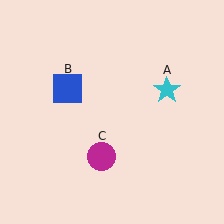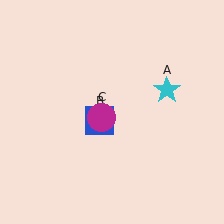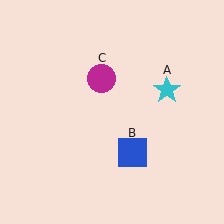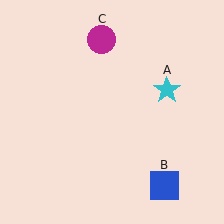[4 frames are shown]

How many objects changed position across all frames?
2 objects changed position: blue square (object B), magenta circle (object C).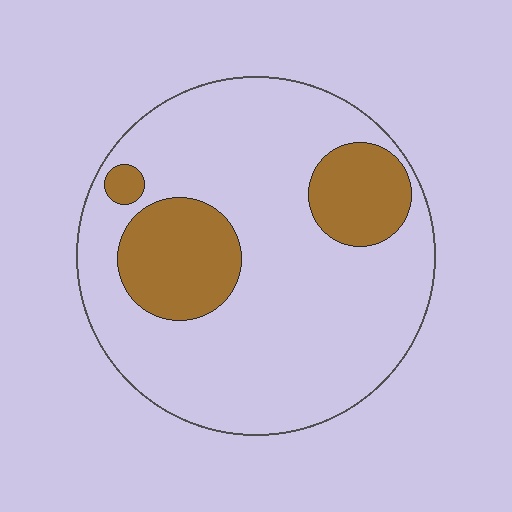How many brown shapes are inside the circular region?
3.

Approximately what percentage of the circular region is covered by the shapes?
Approximately 20%.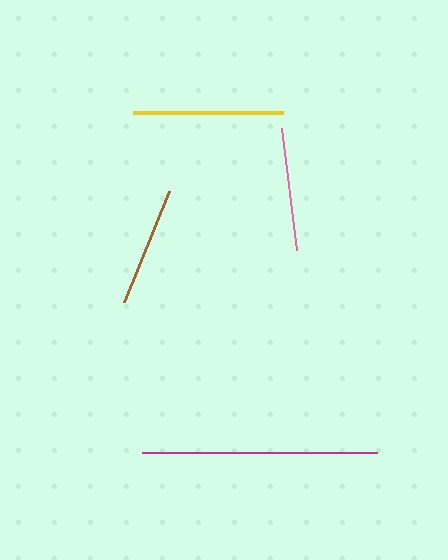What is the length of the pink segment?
The pink segment is approximately 123 pixels long.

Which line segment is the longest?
The magenta line is the longest at approximately 235 pixels.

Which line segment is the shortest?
The brown line is the shortest at approximately 119 pixels.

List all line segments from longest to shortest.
From longest to shortest: magenta, yellow, pink, brown.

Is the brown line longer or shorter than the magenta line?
The magenta line is longer than the brown line.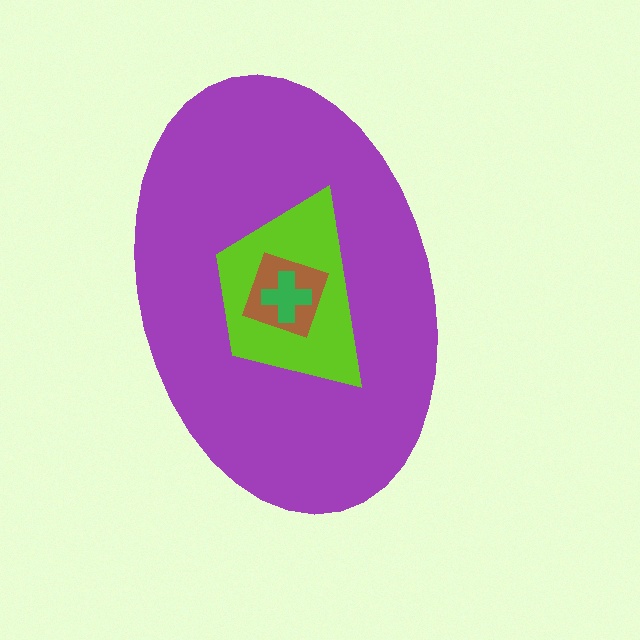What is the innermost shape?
The green cross.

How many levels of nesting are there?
4.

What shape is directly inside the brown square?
The green cross.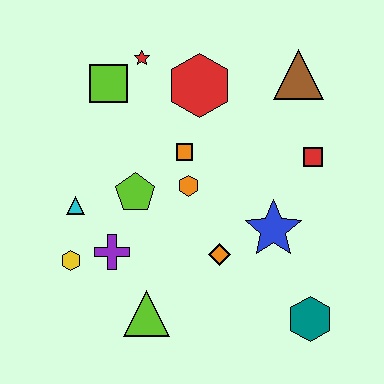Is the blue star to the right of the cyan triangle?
Yes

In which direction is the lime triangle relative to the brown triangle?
The lime triangle is below the brown triangle.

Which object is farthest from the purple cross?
The brown triangle is farthest from the purple cross.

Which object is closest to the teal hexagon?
The blue star is closest to the teal hexagon.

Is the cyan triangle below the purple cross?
No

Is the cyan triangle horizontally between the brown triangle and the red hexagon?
No